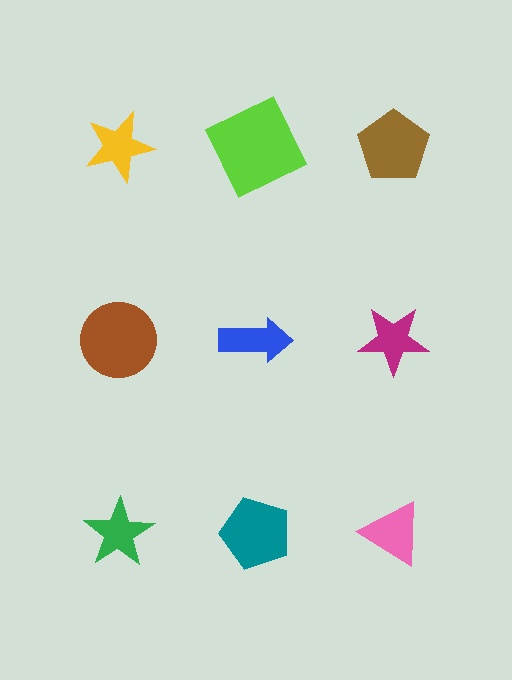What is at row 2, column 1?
A brown circle.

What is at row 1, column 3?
A brown pentagon.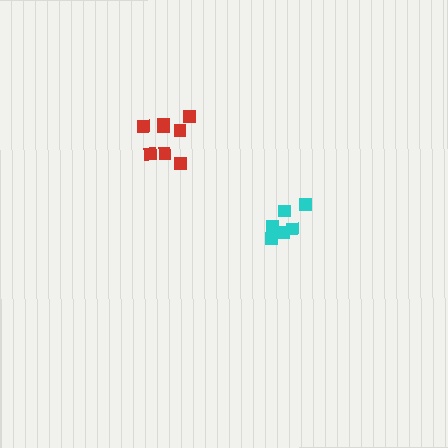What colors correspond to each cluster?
The clusters are colored: cyan, red.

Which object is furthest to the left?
The red cluster is leftmost.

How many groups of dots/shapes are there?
There are 2 groups.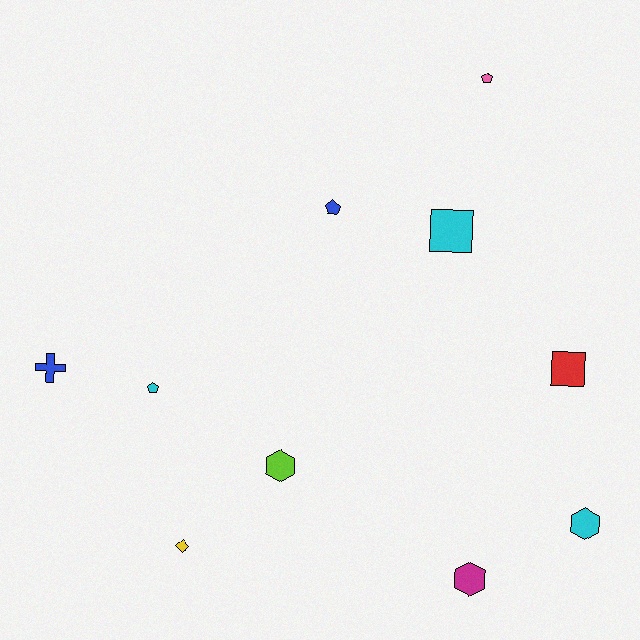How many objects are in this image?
There are 10 objects.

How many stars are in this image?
There are no stars.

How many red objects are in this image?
There is 1 red object.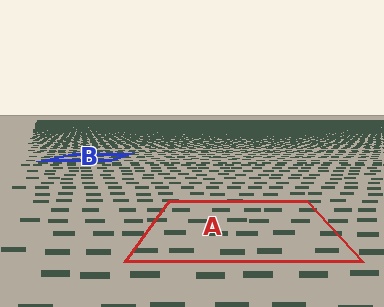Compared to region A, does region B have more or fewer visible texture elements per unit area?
Region B has more texture elements per unit area — they are packed more densely because it is farther away.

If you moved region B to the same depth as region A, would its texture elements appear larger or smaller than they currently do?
They would appear larger. At a closer depth, the same texture elements are projected at a bigger on-screen size.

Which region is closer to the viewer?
Region A is closer. The texture elements there are larger and more spread out.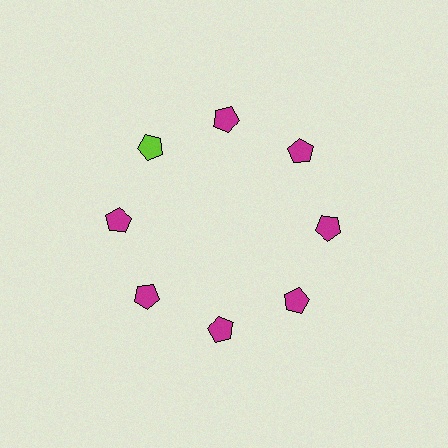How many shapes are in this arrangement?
There are 8 shapes arranged in a ring pattern.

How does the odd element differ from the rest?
It has a different color: lime instead of magenta.